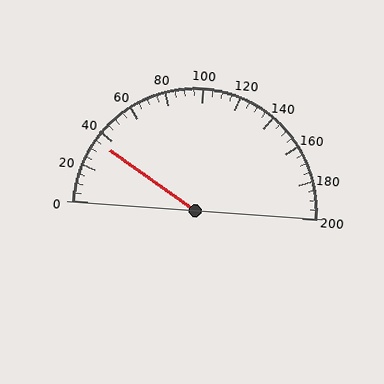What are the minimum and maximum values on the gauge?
The gauge ranges from 0 to 200.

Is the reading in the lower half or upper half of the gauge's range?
The reading is in the lower half of the range (0 to 200).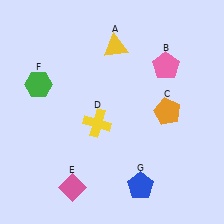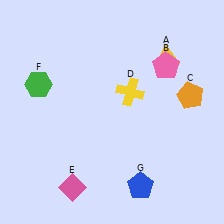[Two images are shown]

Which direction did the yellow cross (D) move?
The yellow cross (D) moved right.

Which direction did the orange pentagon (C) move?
The orange pentagon (C) moved right.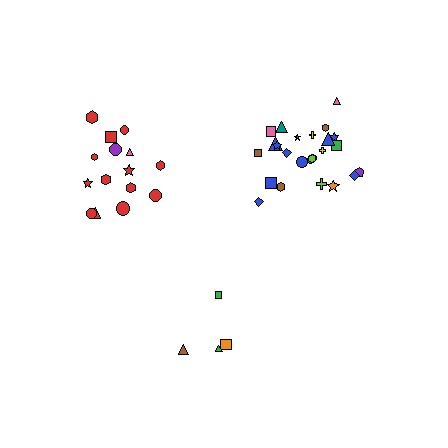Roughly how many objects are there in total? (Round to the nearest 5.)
Roughly 45 objects in total.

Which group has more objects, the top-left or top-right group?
The top-right group.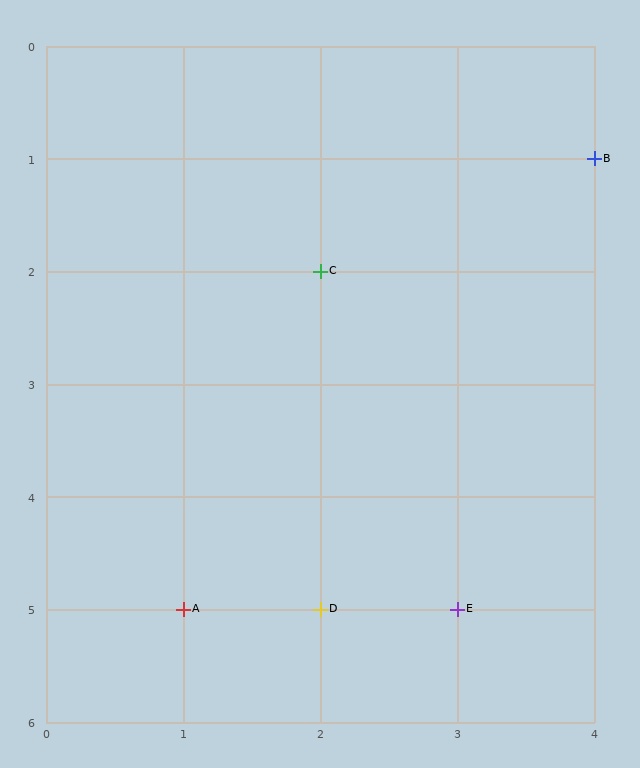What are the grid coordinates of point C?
Point C is at grid coordinates (2, 2).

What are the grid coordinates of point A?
Point A is at grid coordinates (1, 5).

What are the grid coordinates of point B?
Point B is at grid coordinates (4, 1).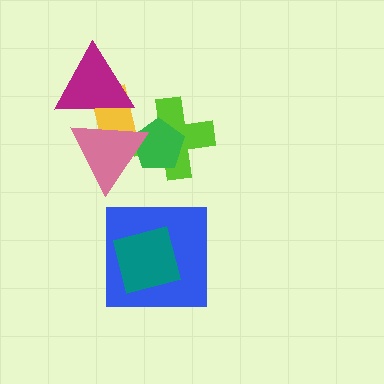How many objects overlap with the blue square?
1 object overlaps with the blue square.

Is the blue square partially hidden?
Yes, it is partially covered by another shape.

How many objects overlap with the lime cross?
2 objects overlap with the lime cross.